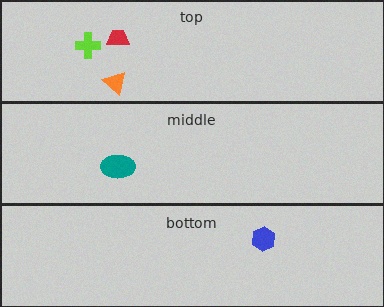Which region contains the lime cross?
The top region.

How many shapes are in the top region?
3.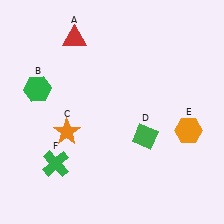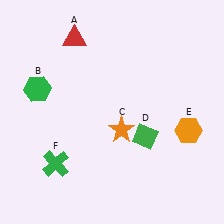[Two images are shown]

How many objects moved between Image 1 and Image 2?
1 object moved between the two images.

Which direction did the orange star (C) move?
The orange star (C) moved right.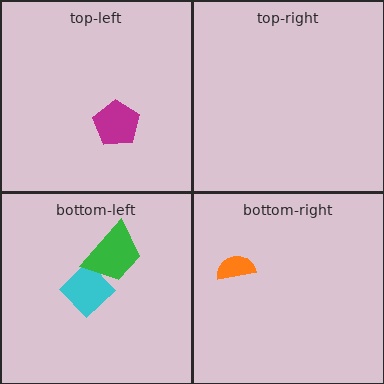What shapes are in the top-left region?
The magenta pentagon.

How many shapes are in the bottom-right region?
1.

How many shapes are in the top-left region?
1.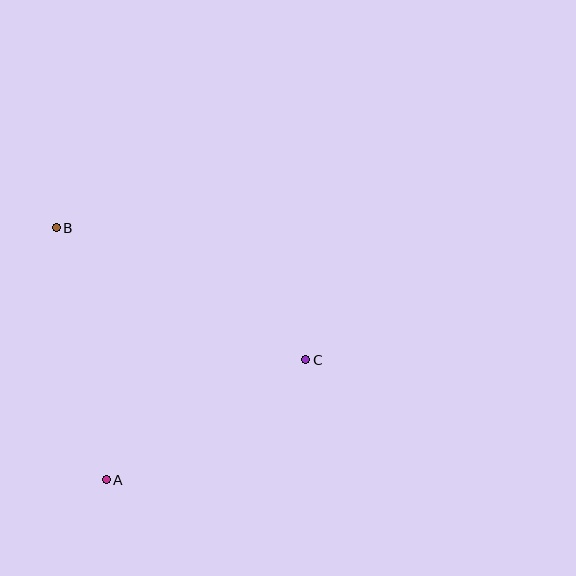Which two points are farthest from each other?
Points B and C are farthest from each other.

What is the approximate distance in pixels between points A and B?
The distance between A and B is approximately 257 pixels.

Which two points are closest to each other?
Points A and C are closest to each other.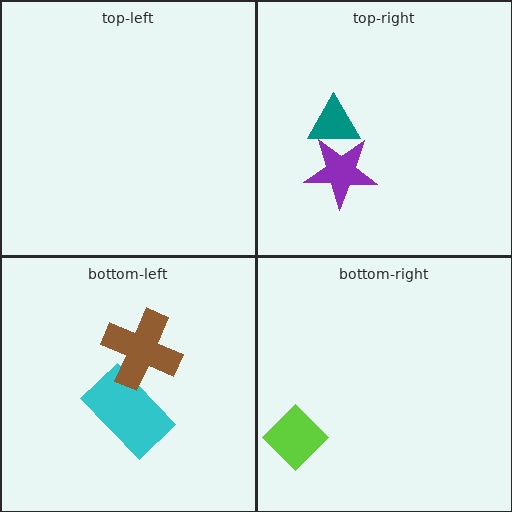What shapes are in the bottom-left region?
The cyan rectangle, the brown cross.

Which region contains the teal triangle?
The top-right region.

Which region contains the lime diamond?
The bottom-right region.